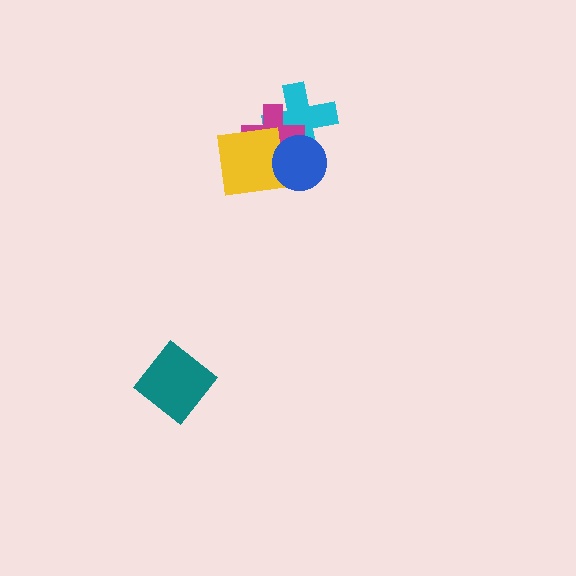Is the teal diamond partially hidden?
No, no other shape covers it.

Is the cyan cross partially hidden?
Yes, it is partially covered by another shape.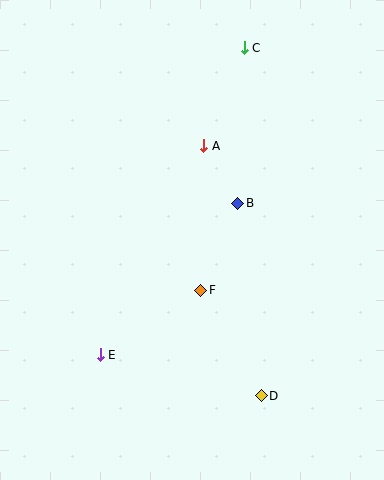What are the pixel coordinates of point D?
Point D is at (261, 396).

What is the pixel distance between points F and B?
The distance between F and B is 95 pixels.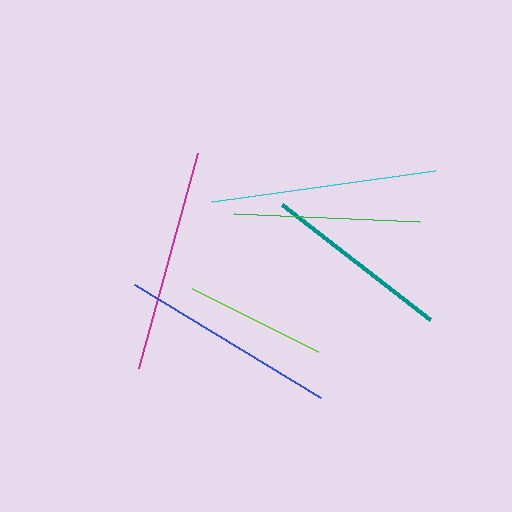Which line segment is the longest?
The cyan line is the longest at approximately 225 pixels.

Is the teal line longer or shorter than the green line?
The teal line is longer than the green line.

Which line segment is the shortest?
The lime line is the shortest at approximately 141 pixels.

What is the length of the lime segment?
The lime segment is approximately 141 pixels long.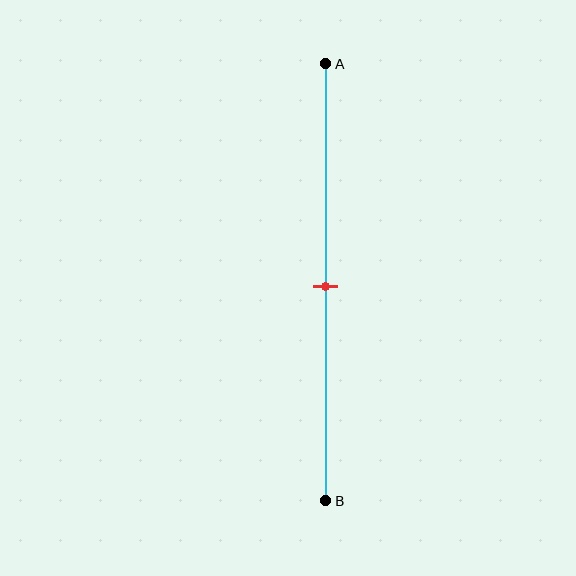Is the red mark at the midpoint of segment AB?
Yes, the mark is approximately at the midpoint.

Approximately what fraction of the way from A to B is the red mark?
The red mark is approximately 50% of the way from A to B.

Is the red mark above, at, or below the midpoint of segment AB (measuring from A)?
The red mark is approximately at the midpoint of segment AB.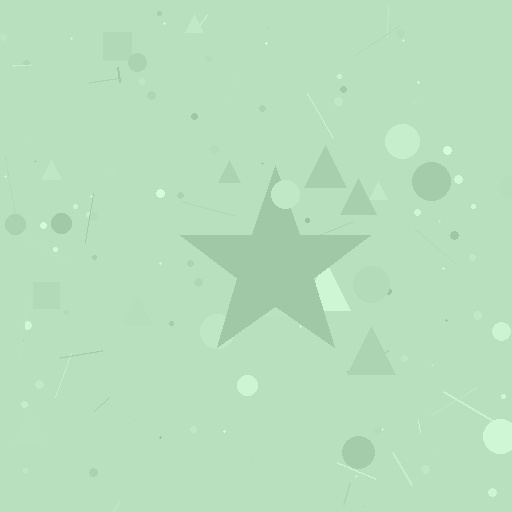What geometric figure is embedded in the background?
A star is embedded in the background.